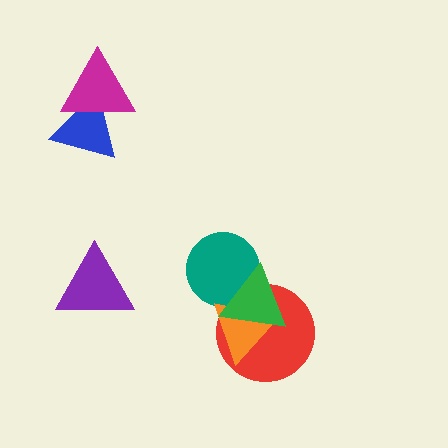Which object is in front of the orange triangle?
The green triangle is in front of the orange triangle.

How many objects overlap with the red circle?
3 objects overlap with the red circle.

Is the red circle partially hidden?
Yes, it is partially covered by another shape.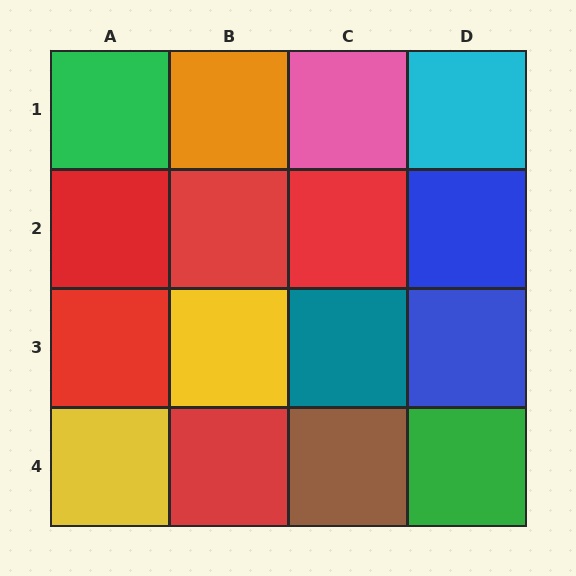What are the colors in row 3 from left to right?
Red, yellow, teal, blue.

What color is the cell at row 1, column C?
Pink.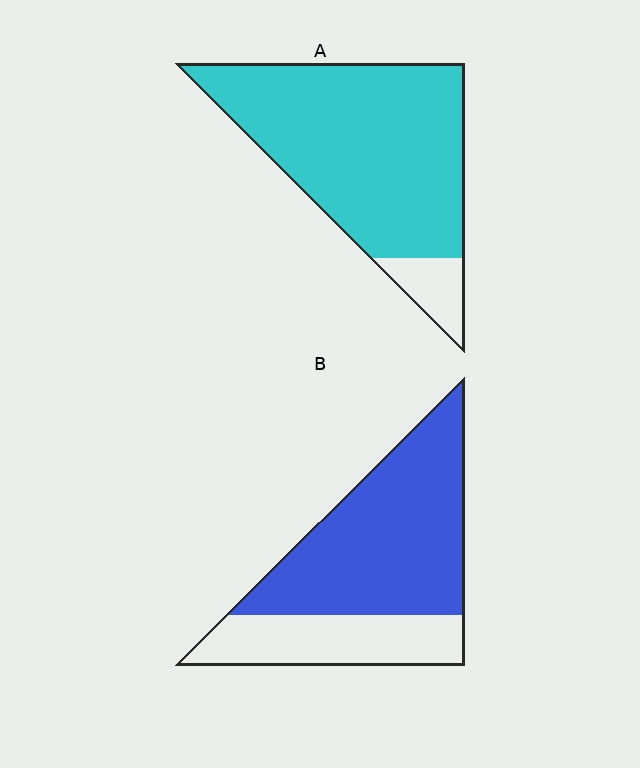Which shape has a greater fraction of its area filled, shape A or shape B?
Shape A.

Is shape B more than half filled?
Yes.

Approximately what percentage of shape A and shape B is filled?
A is approximately 90% and B is approximately 70%.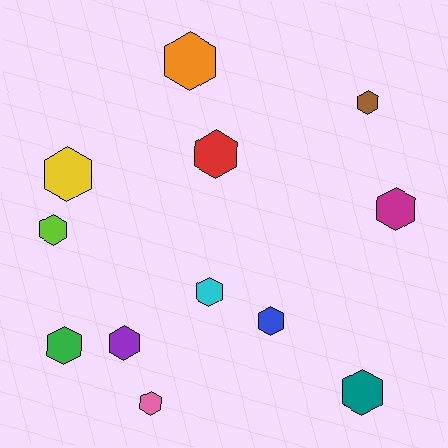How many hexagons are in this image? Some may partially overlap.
There are 12 hexagons.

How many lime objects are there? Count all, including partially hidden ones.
There is 1 lime object.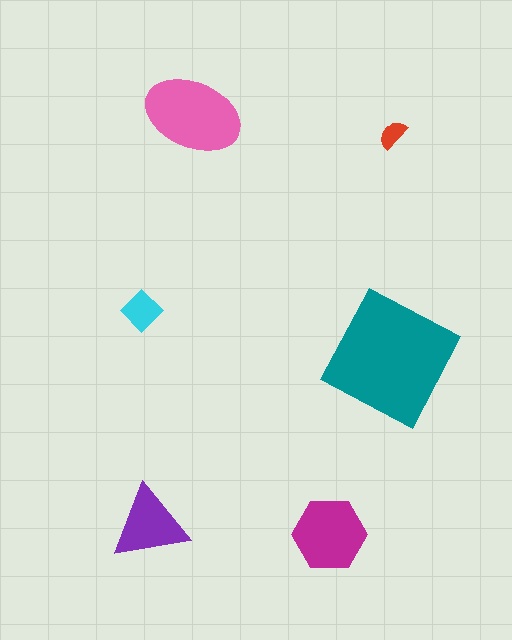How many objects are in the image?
There are 6 objects in the image.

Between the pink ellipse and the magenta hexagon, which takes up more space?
The pink ellipse.